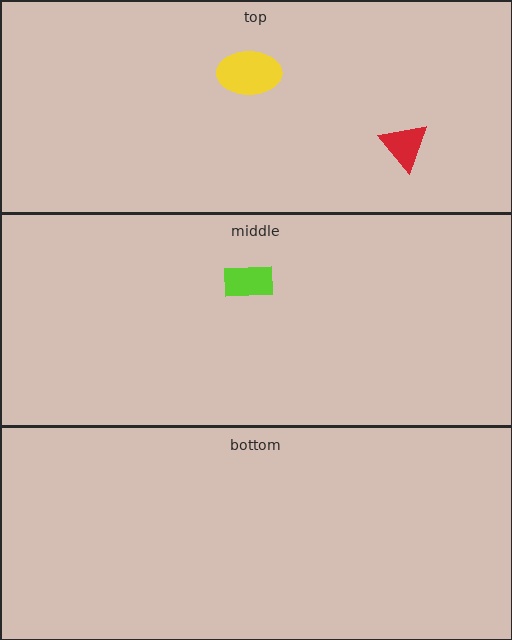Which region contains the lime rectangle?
The middle region.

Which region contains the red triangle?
The top region.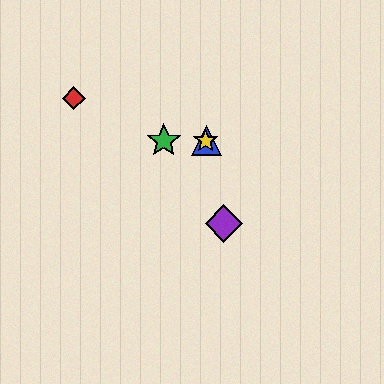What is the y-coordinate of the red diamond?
The red diamond is at y≈98.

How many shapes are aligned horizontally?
3 shapes (the blue triangle, the green star, the yellow star) are aligned horizontally.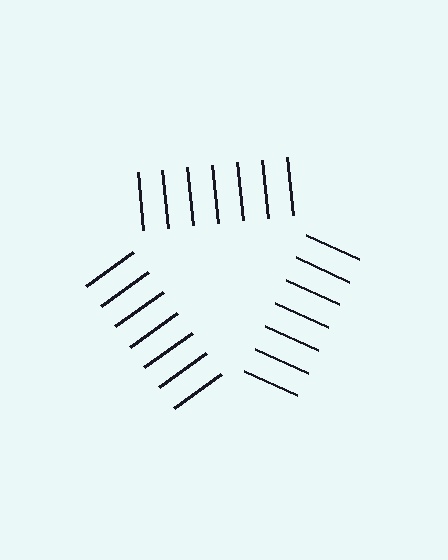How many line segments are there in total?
21 — 7 along each of the 3 edges.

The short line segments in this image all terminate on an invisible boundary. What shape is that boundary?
An illusory triangle — the line segments terminate on its edges but no continuous stroke is drawn.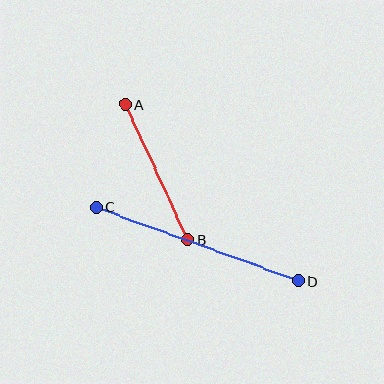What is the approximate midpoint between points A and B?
The midpoint is at approximately (156, 172) pixels.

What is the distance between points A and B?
The distance is approximately 149 pixels.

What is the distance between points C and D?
The distance is approximately 216 pixels.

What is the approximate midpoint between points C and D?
The midpoint is at approximately (197, 244) pixels.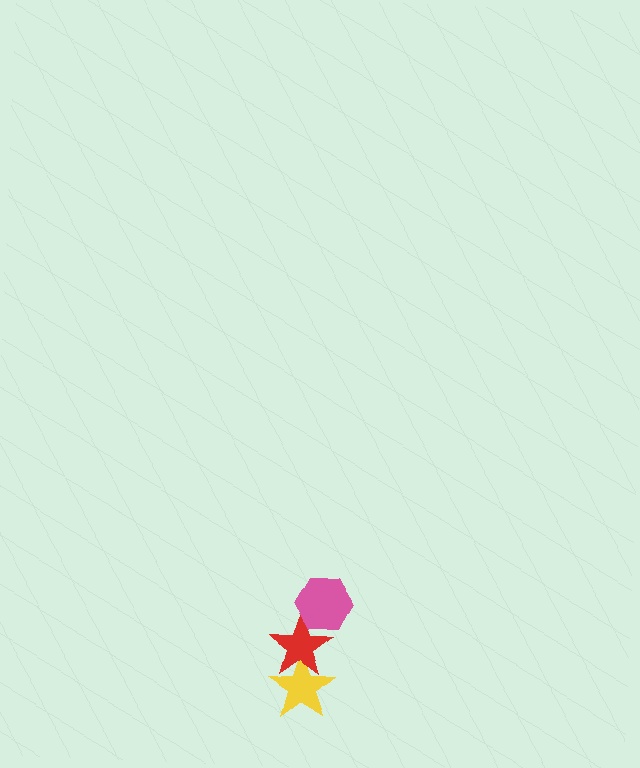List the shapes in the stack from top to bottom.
From top to bottom: the pink hexagon, the red star, the yellow star.